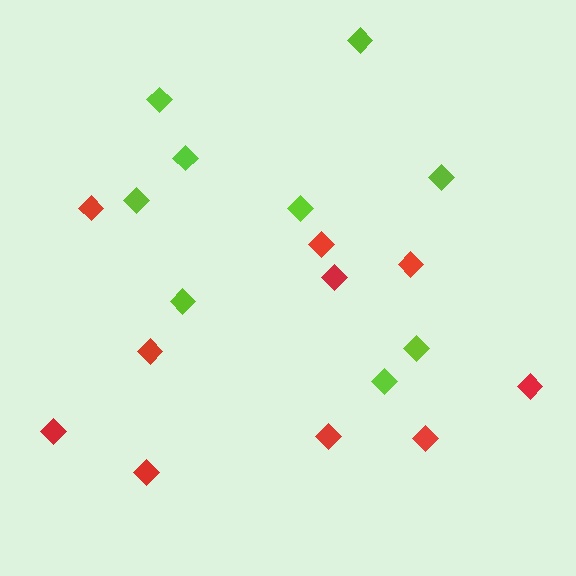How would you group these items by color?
There are 2 groups: one group of red diamonds (10) and one group of lime diamonds (9).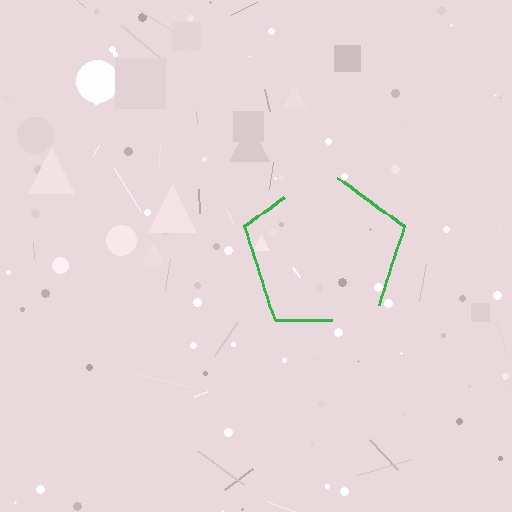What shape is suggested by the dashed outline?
The dashed outline suggests a pentagon.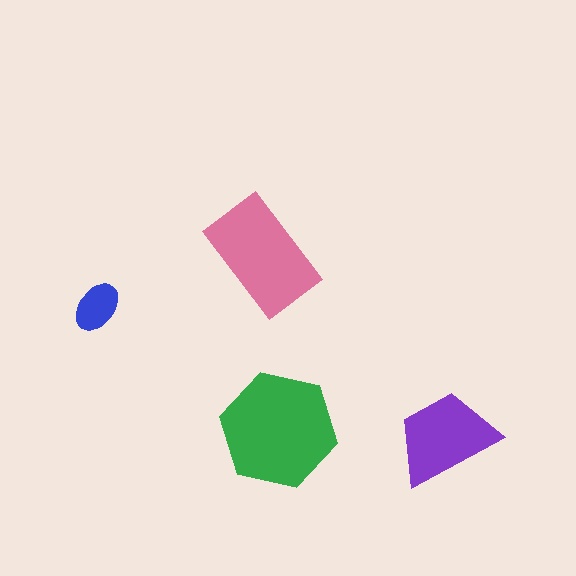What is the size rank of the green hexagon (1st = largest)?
1st.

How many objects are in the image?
There are 4 objects in the image.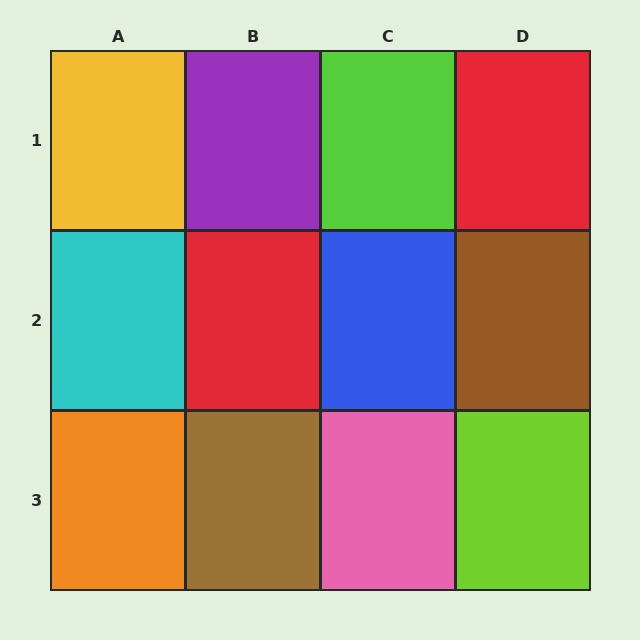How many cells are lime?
2 cells are lime.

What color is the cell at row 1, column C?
Lime.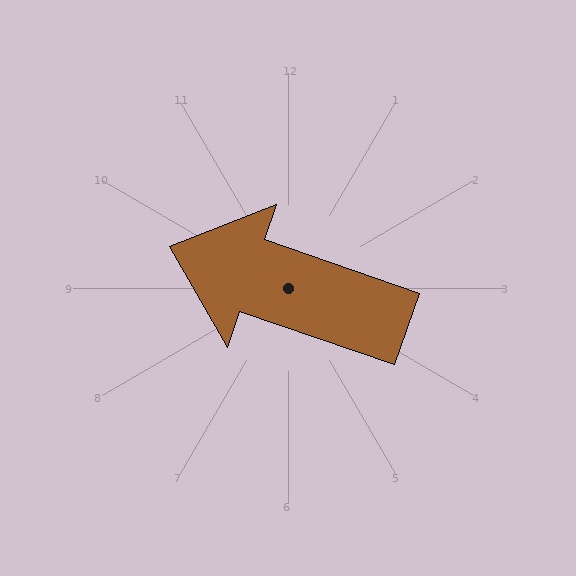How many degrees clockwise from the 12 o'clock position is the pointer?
Approximately 289 degrees.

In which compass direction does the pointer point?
West.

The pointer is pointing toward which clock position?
Roughly 10 o'clock.